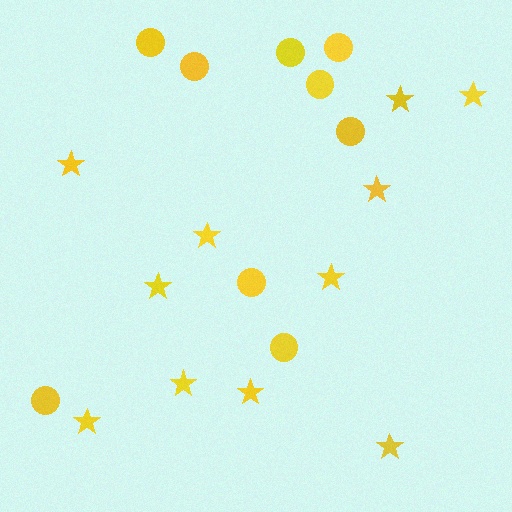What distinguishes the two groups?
There are 2 groups: one group of circles (9) and one group of stars (11).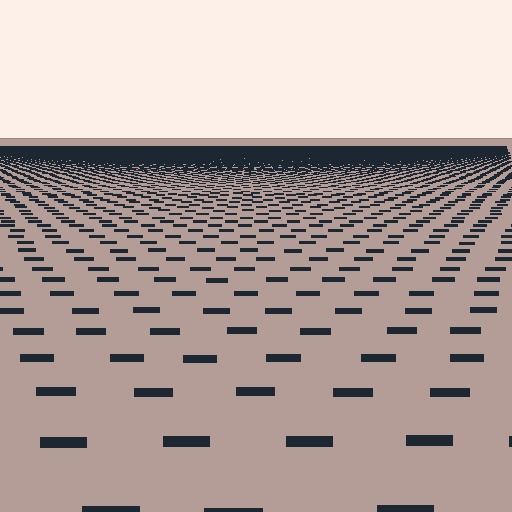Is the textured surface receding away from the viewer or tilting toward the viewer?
The surface is receding away from the viewer. Texture elements get smaller and denser toward the top.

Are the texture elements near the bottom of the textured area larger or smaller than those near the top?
Larger. Near the bottom, elements are closer to the viewer and appear at a bigger on-screen size.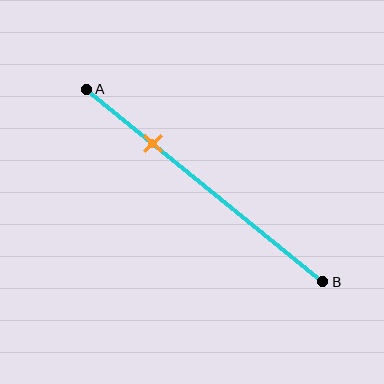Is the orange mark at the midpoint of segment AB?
No, the mark is at about 30% from A, not at the 50% midpoint.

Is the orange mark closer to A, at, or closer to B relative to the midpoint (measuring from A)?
The orange mark is closer to point A than the midpoint of segment AB.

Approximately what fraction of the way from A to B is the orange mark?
The orange mark is approximately 30% of the way from A to B.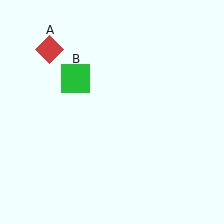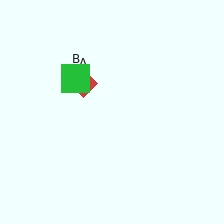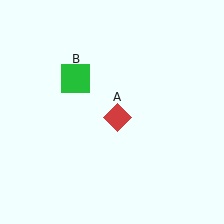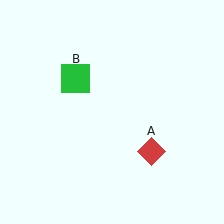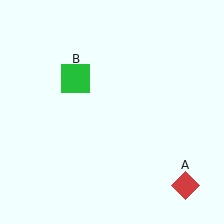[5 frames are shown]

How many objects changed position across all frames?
1 object changed position: red diamond (object A).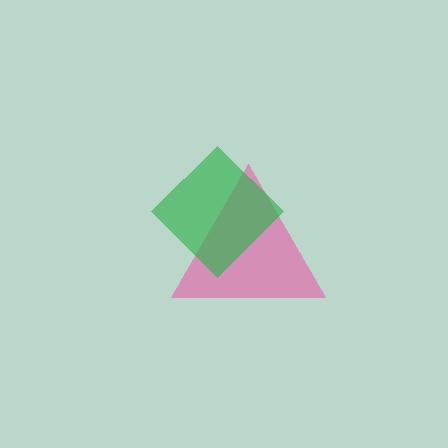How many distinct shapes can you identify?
There are 2 distinct shapes: a pink triangle, a green diamond.